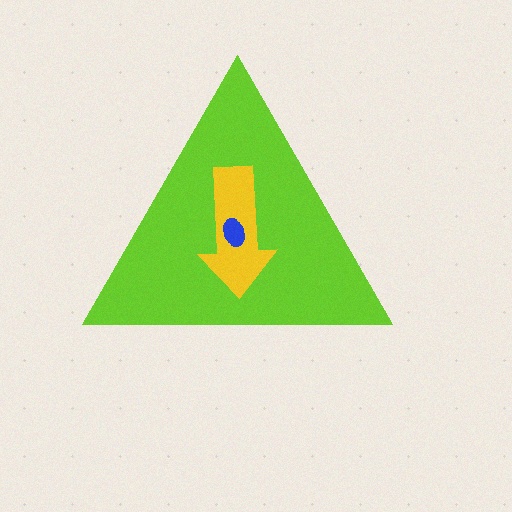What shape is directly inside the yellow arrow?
The blue ellipse.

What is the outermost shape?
The lime triangle.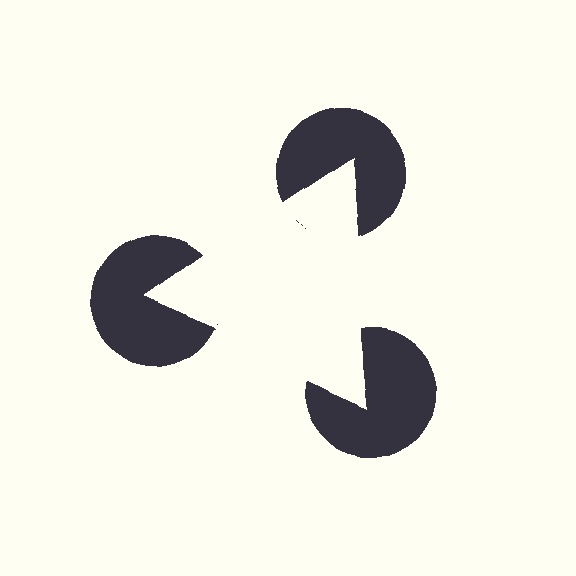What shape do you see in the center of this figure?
An illusory triangle — its edges are inferred from the aligned wedge cuts in the pac-man discs, not physically drawn.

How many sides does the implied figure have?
3 sides.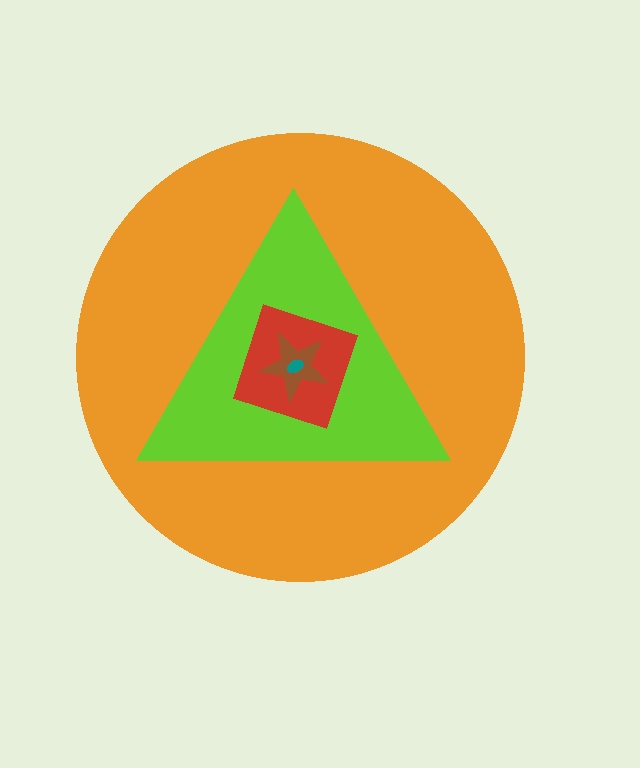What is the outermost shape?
The orange circle.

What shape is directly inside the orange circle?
The lime triangle.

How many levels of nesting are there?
5.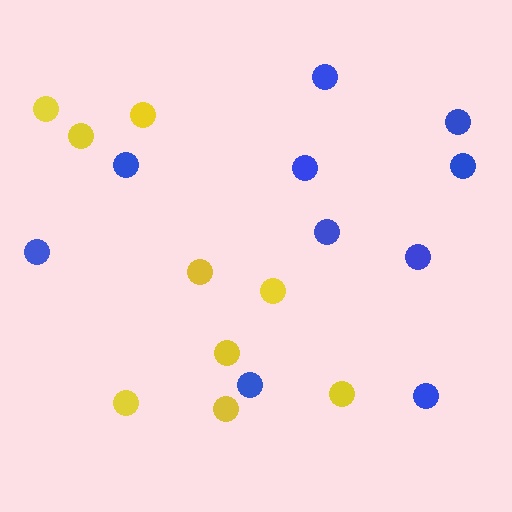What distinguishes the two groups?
There are 2 groups: one group of blue circles (10) and one group of yellow circles (9).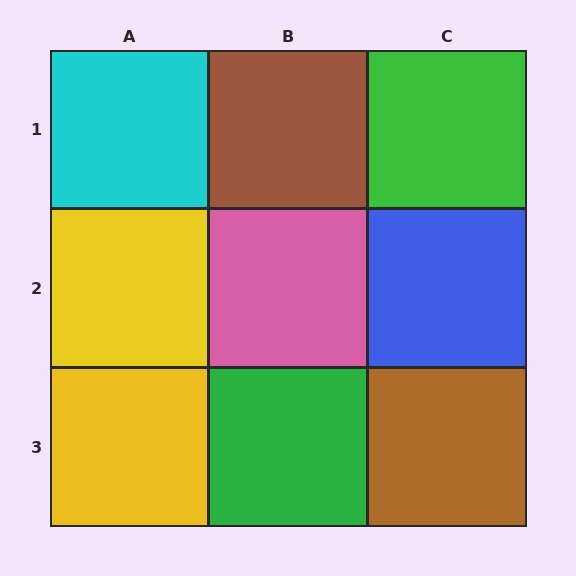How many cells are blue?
1 cell is blue.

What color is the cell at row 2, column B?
Pink.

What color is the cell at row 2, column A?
Yellow.